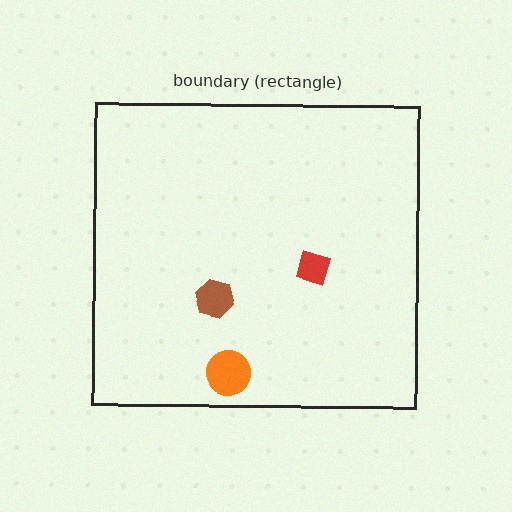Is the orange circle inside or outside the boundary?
Inside.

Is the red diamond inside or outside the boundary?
Inside.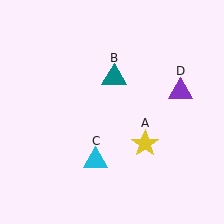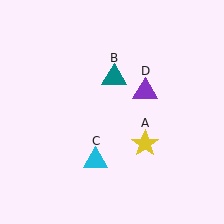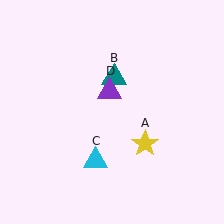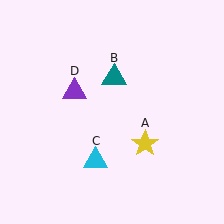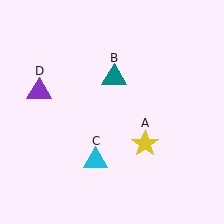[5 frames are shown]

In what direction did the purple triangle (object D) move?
The purple triangle (object D) moved left.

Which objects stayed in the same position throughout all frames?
Yellow star (object A) and teal triangle (object B) and cyan triangle (object C) remained stationary.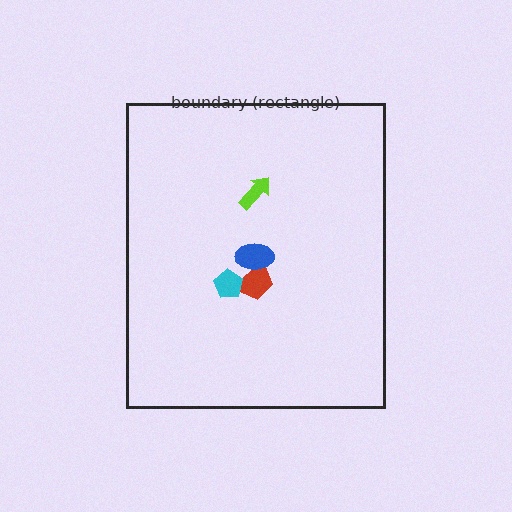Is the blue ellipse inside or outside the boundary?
Inside.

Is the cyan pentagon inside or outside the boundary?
Inside.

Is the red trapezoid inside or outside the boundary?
Inside.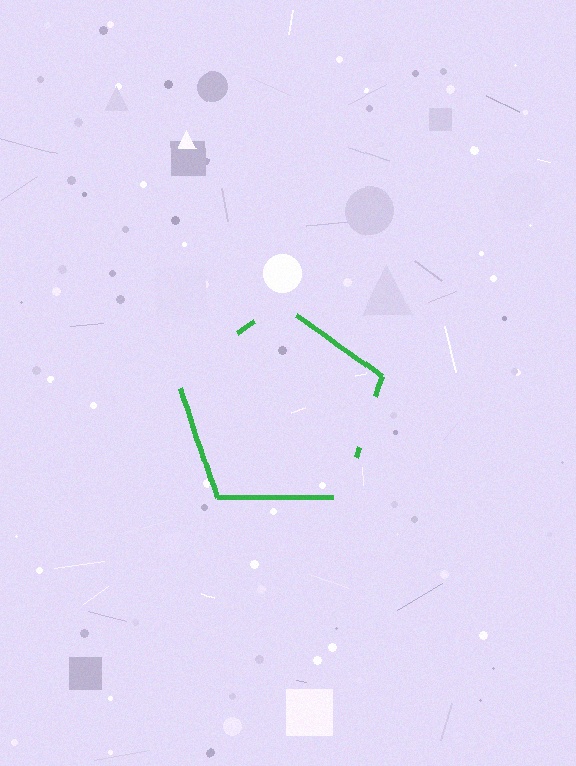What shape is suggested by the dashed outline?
The dashed outline suggests a pentagon.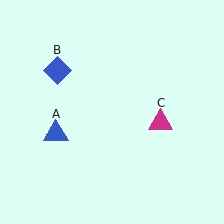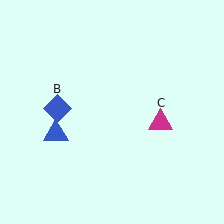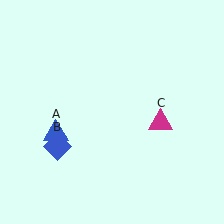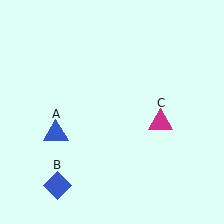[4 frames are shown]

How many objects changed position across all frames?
1 object changed position: blue diamond (object B).